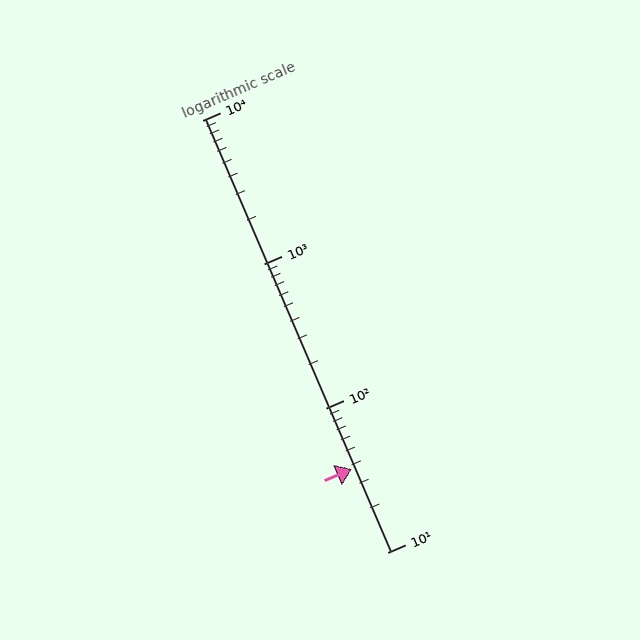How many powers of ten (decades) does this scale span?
The scale spans 3 decades, from 10 to 10000.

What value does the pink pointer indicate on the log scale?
The pointer indicates approximately 38.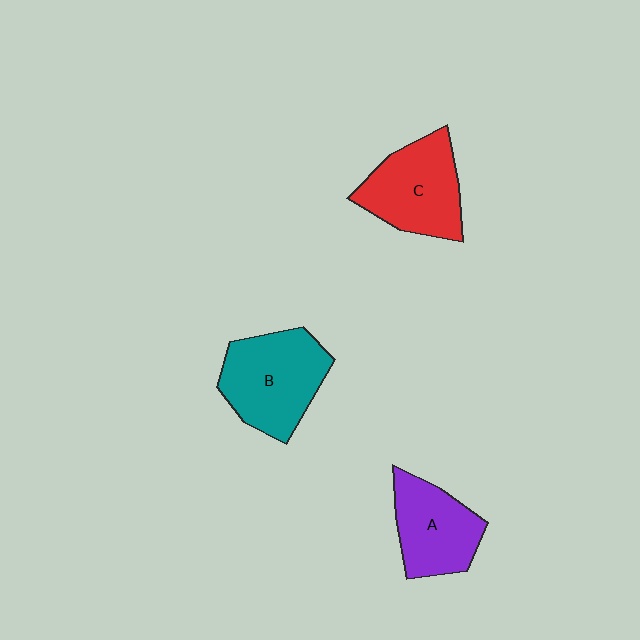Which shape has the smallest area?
Shape A (purple).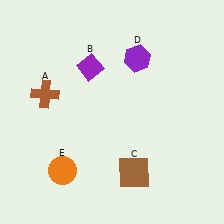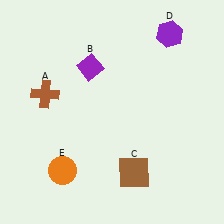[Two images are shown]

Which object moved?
The purple hexagon (D) moved right.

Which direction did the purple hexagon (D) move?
The purple hexagon (D) moved right.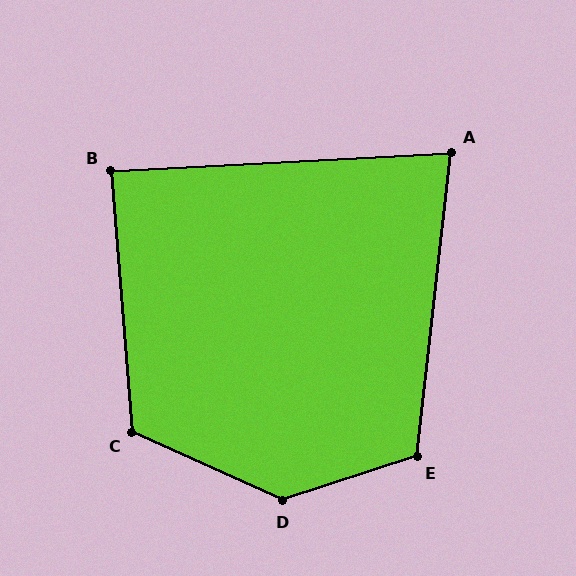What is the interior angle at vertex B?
Approximately 89 degrees (approximately right).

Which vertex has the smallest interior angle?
A, at approximately 80 degrees.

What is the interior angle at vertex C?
Approximately 119 degrees (obtuse).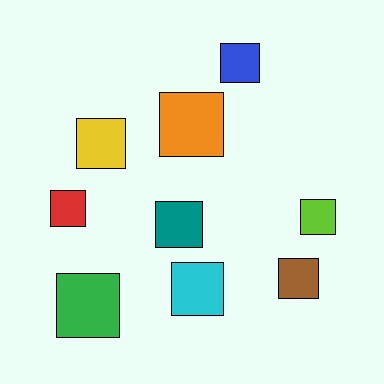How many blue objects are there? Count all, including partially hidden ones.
There is 1 blue object.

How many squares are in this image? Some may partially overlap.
There are 9 squares.